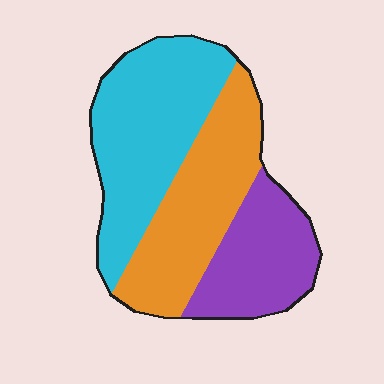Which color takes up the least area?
Purple, at roughly 25%.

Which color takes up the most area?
Cyan, at roughly 40%.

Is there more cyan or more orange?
Cyan.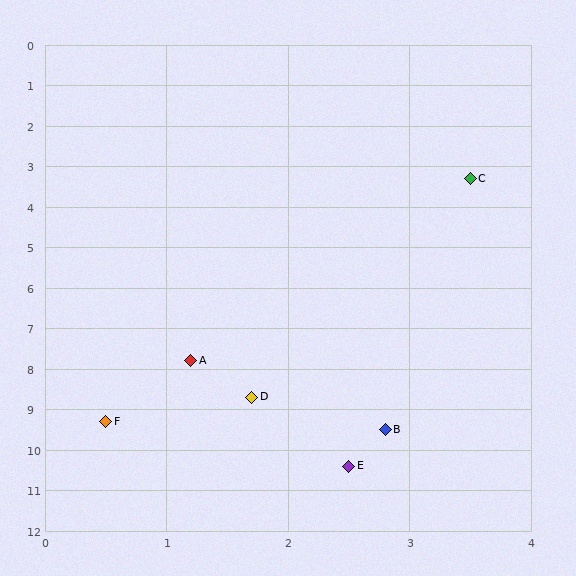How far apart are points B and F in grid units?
Points B and F are about 2.3 grid units apart.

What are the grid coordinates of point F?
Point F is at approximately (0.5, 9.3).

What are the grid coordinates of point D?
Point D is at approximately (1.7, 8.7).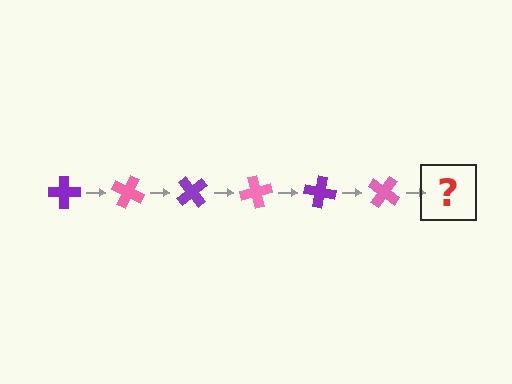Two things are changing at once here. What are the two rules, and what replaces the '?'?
The two rules are that it rotates 25 degrees each step and the color cycles through purple and pink. The '?' should be a purple cross, rotated 150 degrees from the start.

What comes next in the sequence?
The next element should be a purple cross, rotated 150 degrees from the start.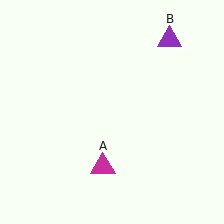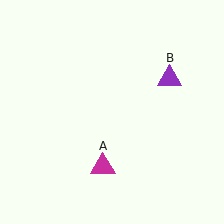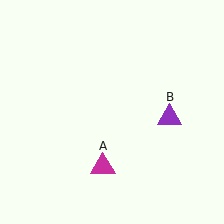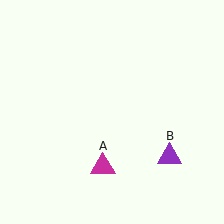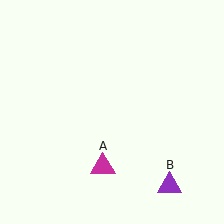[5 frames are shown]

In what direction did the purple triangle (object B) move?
The purple triangle (object B) moved down.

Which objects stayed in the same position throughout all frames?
Magenta triangle (object A) remained stationary.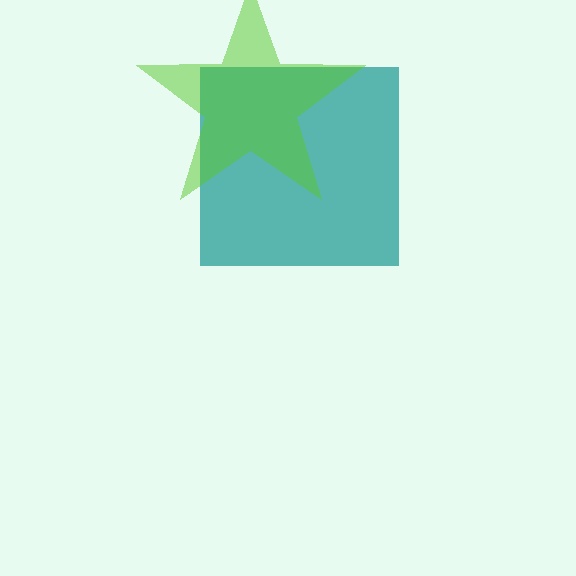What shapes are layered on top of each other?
The layered shapes are: a teal square, a lime star.